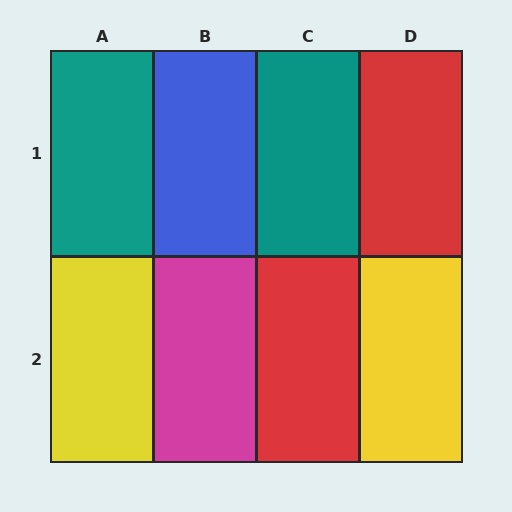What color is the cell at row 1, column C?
Teal.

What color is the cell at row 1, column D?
Red.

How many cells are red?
2 cells are red.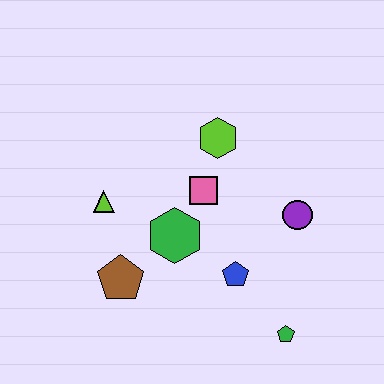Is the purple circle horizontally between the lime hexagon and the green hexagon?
No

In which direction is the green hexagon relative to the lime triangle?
The green hexagon is to the right of the lime triangle.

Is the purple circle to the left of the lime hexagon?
No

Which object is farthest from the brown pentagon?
The purple circle is farthest from the brown pentagon.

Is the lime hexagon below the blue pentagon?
No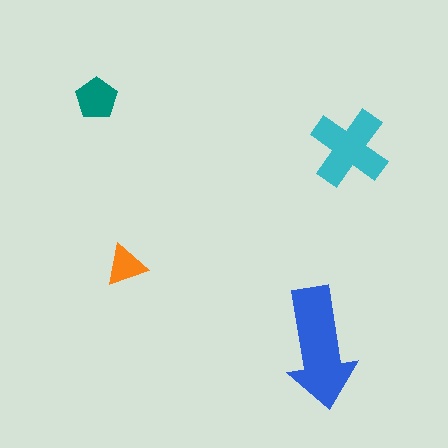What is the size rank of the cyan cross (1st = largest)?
2nd.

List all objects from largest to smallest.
The blue arrow, the cyan cross, the teal pentagon, the orange triangle.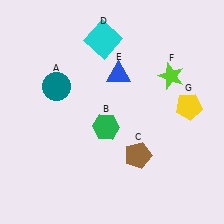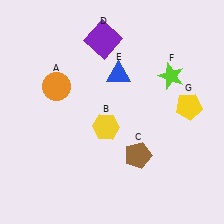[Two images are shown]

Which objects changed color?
A changed from teal to orange. B changed from green to yellow. D changed from cyan to purple.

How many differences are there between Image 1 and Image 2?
There are 3 differences between the two images.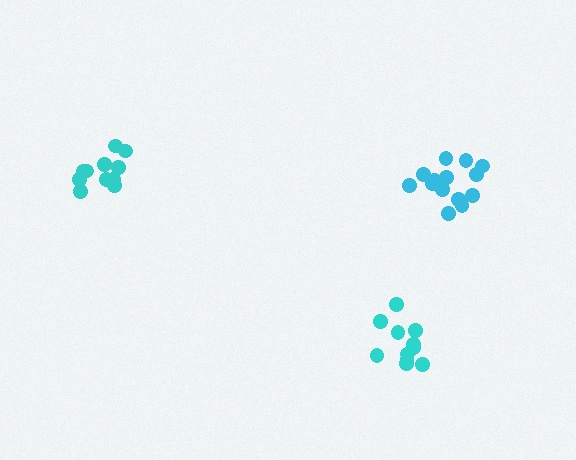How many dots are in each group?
Group 1: 11 dots, Group 2: 14 dots, Group 3: 11 dots (36 total).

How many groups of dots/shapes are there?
There are 3 groups.